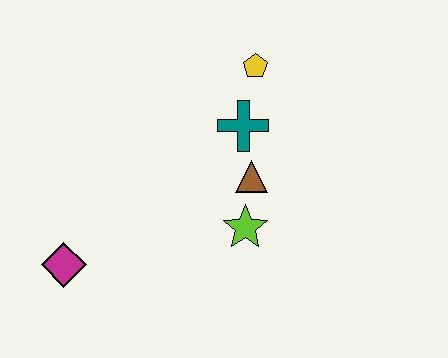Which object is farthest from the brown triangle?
The magenta diamond is farthest from the brown triangle.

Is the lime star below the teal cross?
Yes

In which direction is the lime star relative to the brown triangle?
The lime star is below the brown triangle.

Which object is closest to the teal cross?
The brown triangle is closest to the teal cross.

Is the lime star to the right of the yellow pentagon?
No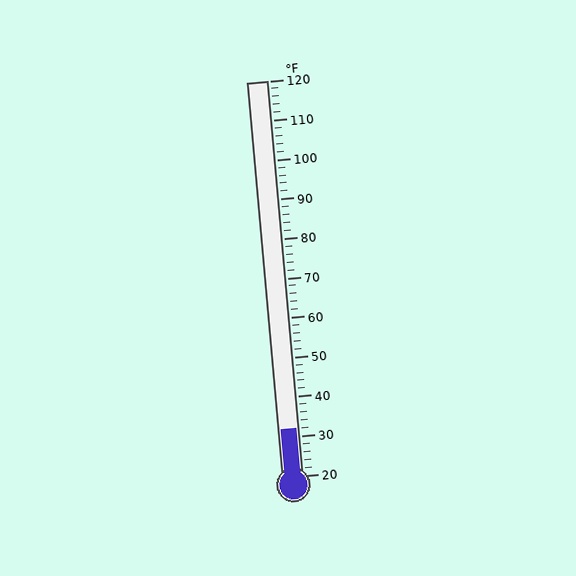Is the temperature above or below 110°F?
The temperature is below 110°F.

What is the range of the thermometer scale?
The thermometer scale ranges from 20°F to 120°F.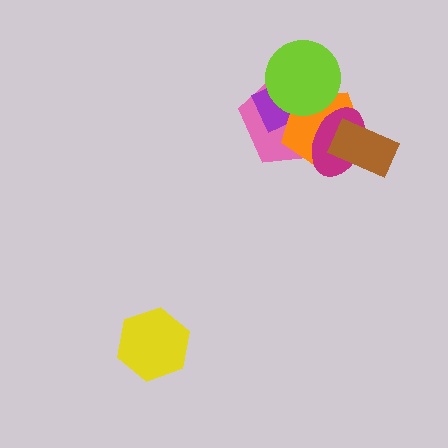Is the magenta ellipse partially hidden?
Yes, it is partially covered by another shape.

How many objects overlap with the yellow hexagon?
0 objects overlap with the yellow hexagon.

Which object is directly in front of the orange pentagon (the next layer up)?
The lime circle is directly in front of the orange pentagon.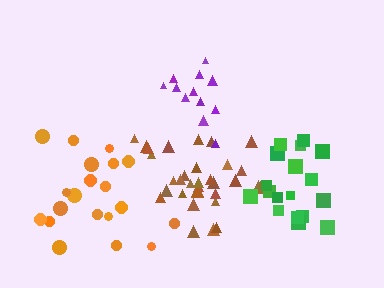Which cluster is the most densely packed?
Brown.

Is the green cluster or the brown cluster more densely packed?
Brown.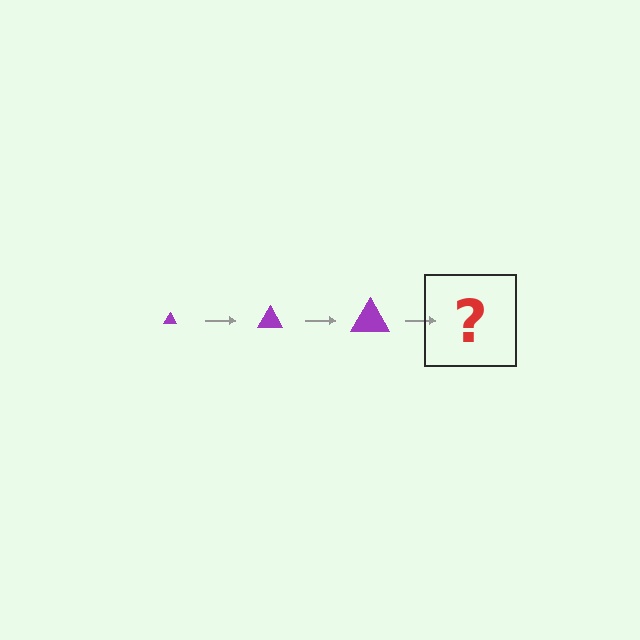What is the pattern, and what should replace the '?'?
The pattern is that the triangle gets progressively larger each step. The '?' should be a purple triangle, larger than the previous one.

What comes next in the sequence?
The next element should be a purple triangle, larger than the previous one.